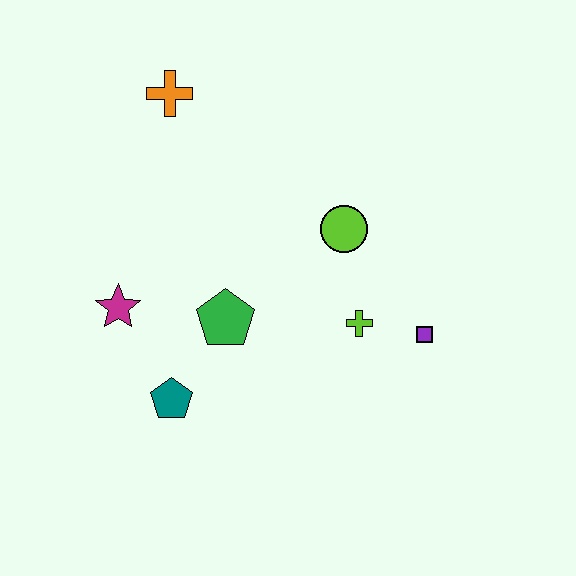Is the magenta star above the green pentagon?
Yes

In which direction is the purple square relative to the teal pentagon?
The purple square is to the right of the teal pentagon.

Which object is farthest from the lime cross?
The orange cross is farthest from the lime cross.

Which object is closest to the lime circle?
The lime cross is closest to the lime circle.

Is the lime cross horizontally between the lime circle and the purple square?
Yes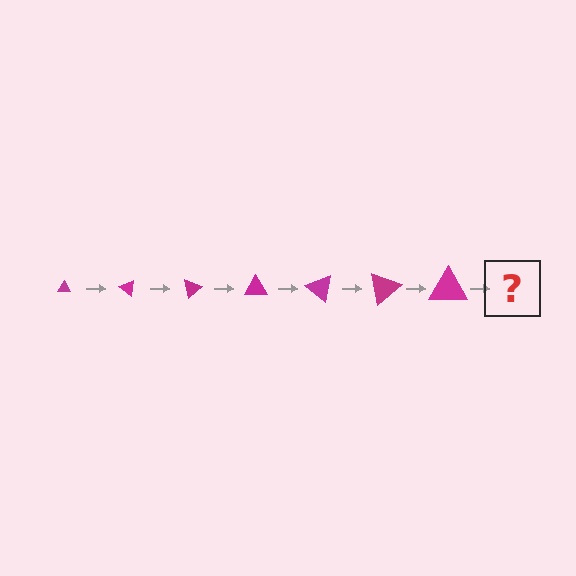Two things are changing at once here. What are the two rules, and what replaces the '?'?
The two rules are that the triangle grows larger each step and it rotates 40 degrees each step. The '?' should be a triangle, larger than the previous one and rotated 280 degrees from the start.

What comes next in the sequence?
The next element should be a triangle, larger than the previous one and rotated 280 degrees from the start.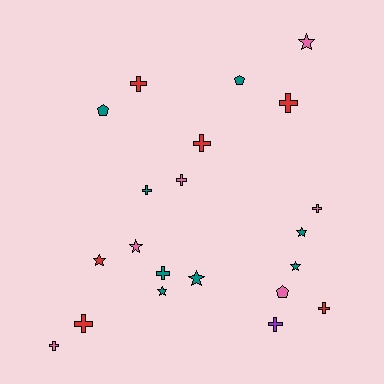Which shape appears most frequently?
Cross, with 11 objects.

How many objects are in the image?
There are 21 objects.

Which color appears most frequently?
Teal, with 8 objects.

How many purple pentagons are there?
There are no purple pentagons.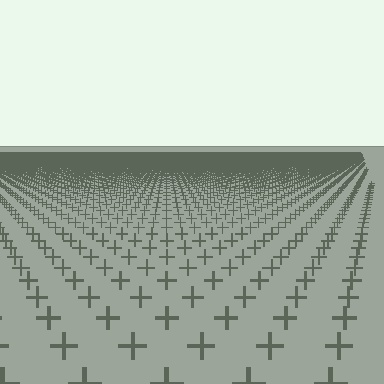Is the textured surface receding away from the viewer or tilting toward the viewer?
The surface is receding away from the viewer. Texture elements get smaller and denser toward the top.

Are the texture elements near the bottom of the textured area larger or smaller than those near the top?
Larger. Near the bottom, elements are closer to the viewer and appear at a bigger on-screen size.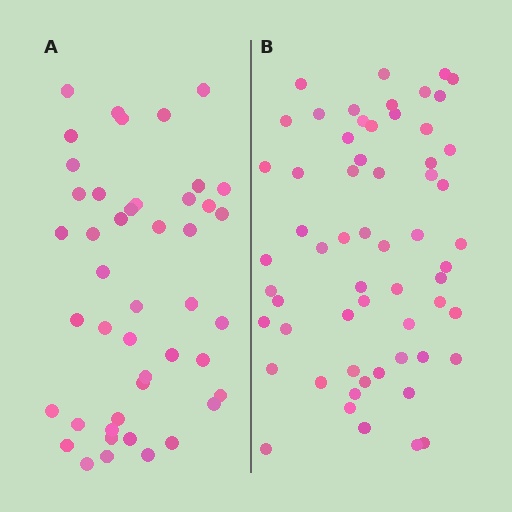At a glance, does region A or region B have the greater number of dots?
Region B (the right region) has more dots.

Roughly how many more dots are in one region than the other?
Region B has approximately 15 more dots than region A.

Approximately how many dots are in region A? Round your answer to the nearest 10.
About 40 dots. (The exact count is 45, which rounds to 40.)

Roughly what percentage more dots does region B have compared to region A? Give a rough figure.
About 35% more.